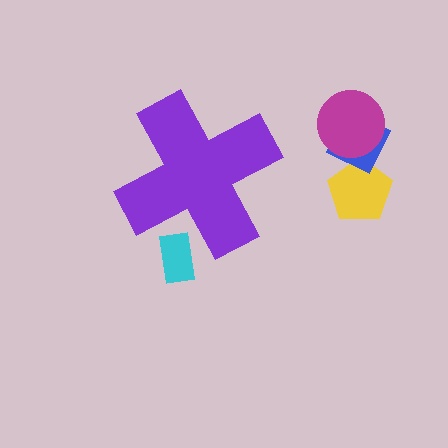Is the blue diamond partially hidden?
No, the blue diamond is fully visible.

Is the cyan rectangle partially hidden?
Yes, the cyan rectangle is partially hidden behind the purple cross.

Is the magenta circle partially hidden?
No, the magenta circle is fully visible.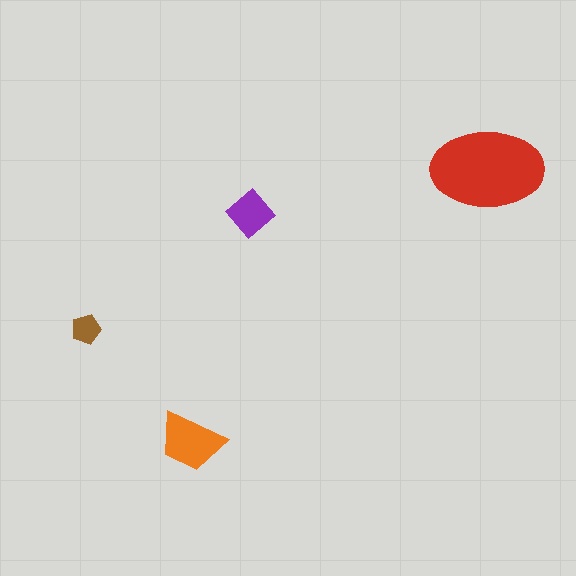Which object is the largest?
The red ellipse.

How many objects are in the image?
There are 4 objects in the image.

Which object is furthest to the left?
The brown pentagon is leftmost.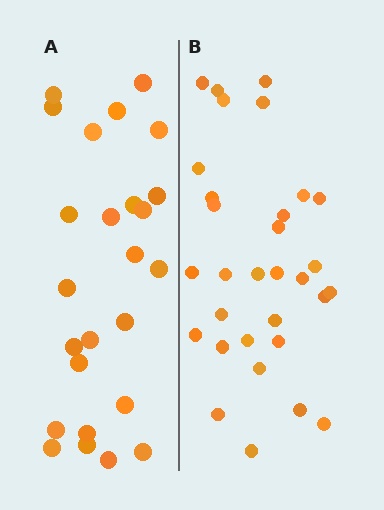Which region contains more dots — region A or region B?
Region B (the right region) has more dots.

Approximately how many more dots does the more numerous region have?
Region B has about 6 more dots than region A.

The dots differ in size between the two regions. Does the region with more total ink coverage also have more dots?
No. Region A has more total ink coverage because its dots are larger, but region B actually contains more individual dots. Total area can be misleading — the number of items is what matters here.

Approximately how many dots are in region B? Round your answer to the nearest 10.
About 30 dots. (The exact count is 31, which rounds to 30.)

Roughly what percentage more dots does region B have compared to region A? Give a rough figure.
About 25% more.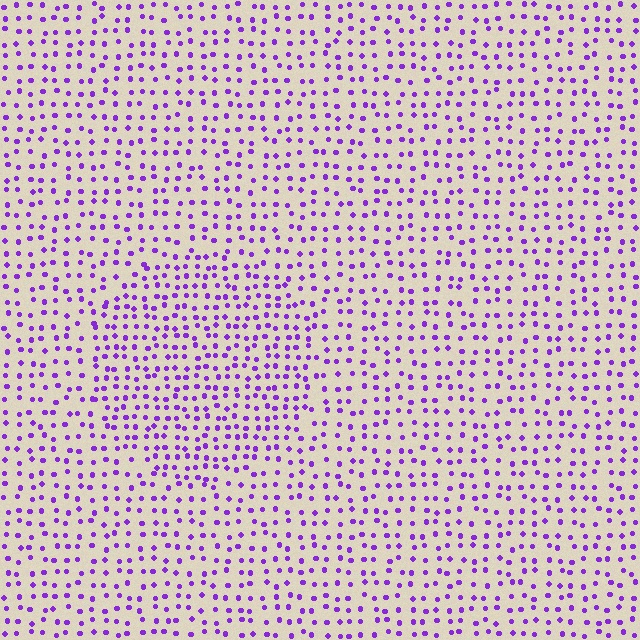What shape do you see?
I see a circle.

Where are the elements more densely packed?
The elements are more densely packed inside the circle boundary.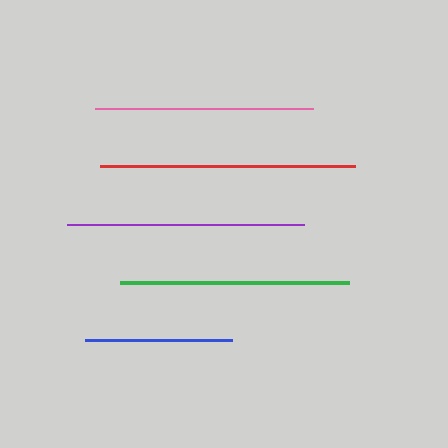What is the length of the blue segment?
The blue segment is approximately 147 pixels long.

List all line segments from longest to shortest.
From longest to shortest: red, purple, green, pink, blue.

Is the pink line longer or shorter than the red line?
The red line is longer than the pink line.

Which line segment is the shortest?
The blue line is the shortest at approximately 147 pixels.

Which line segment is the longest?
The red line is the longest at approximately 255 pixels.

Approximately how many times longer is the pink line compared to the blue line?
The pink line is approximately 1.5 times the length of the blue line.